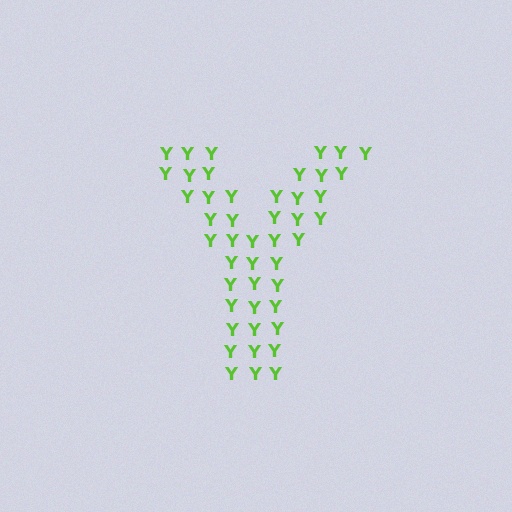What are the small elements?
The small elements are letter Y's.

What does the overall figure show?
The overall figure shows the letter Y.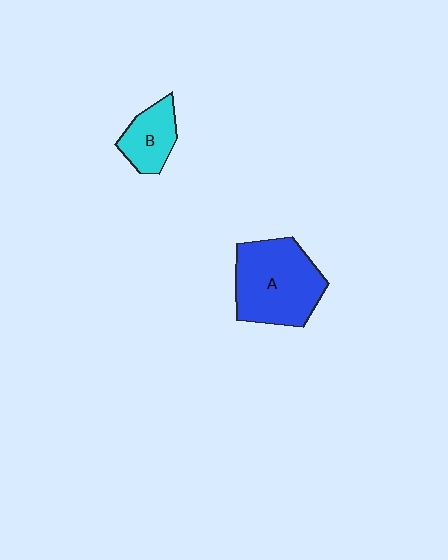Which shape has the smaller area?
Shape B (cyan).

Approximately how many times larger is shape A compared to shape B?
Approximately 2.2 times.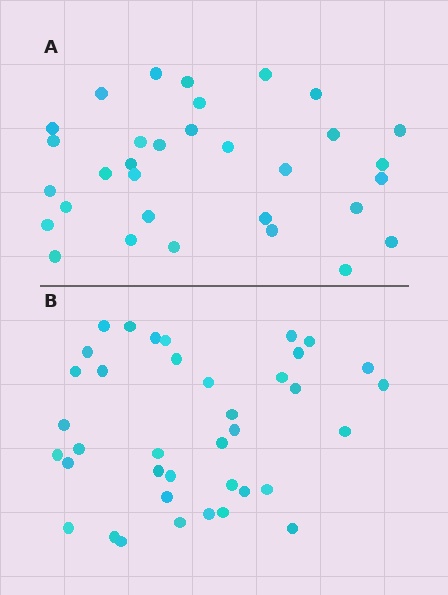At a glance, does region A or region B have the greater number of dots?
Region B (the bottom region) has more dots.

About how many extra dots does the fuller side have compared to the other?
Region B has about 6 more dots than region A.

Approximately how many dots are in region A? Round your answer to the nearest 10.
About 30 dots. (The exact count is 32, which rounds to 30.)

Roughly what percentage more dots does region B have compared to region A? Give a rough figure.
About 20% more.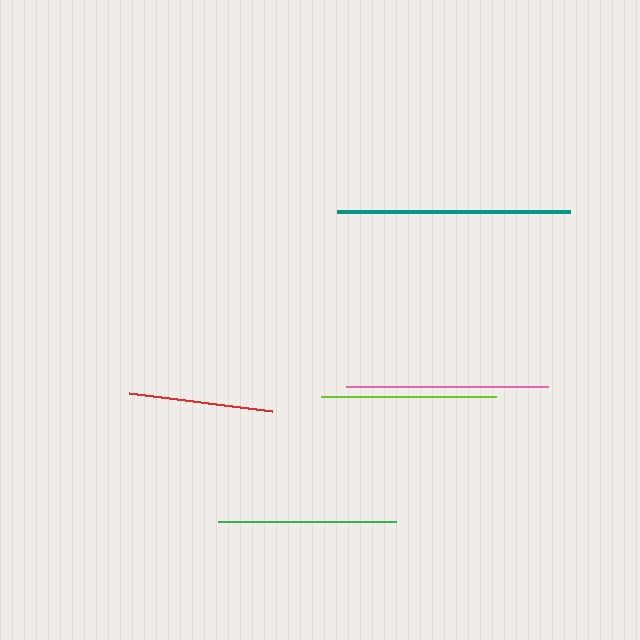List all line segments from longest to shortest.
From longest to shortest: teal, pink, green, lime, red.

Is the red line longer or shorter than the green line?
The green line is longer than the red line.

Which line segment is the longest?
The teal line is the longest at approximately 233 pixels.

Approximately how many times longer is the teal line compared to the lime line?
The teal line is approximately 1.3 times the length of the lime line.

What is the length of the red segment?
The red segment is approximately 145 pixels long.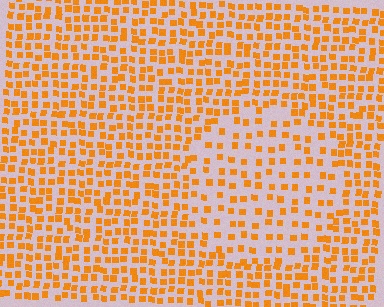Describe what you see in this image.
The image contains small orange elements arranged at two different densities. A circle-shaped region is visible where the elements are less densely packed than the surrounding area.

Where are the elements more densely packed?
The elements are more densely packed outside the circle boundary.